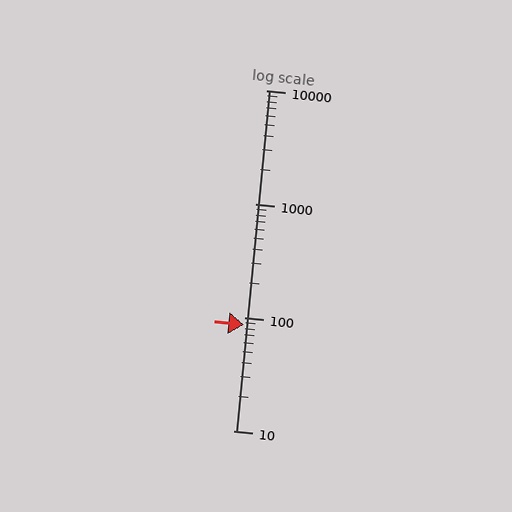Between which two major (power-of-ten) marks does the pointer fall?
The pointer is between 10 and 100.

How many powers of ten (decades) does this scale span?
The scale spans 3 decades, from 10 to 10000.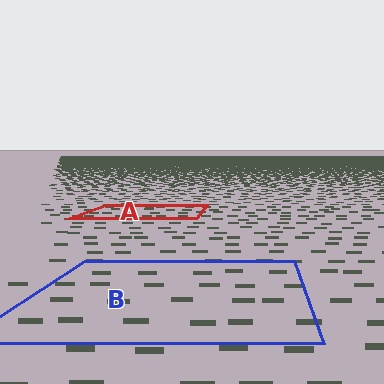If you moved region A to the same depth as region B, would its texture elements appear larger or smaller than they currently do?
They would appear larger. At a closer depth, the same texture elements are projected at a bigger on-screen size.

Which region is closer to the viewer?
Region B is closer. The texture elements there are larger and more spread out.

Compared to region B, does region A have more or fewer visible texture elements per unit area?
Region A has more texture elements per unit area — they are packed more densely because it is farther away.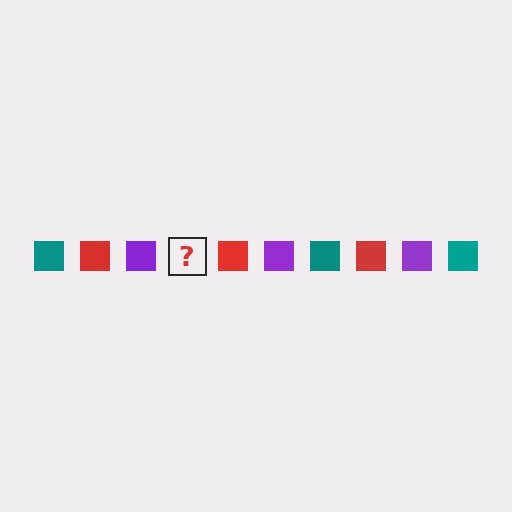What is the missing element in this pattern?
The missing element is a teal square.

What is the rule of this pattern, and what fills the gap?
The rule is that the pattern cycles through teal, red, purple squares. The gap should be filled with a teal square.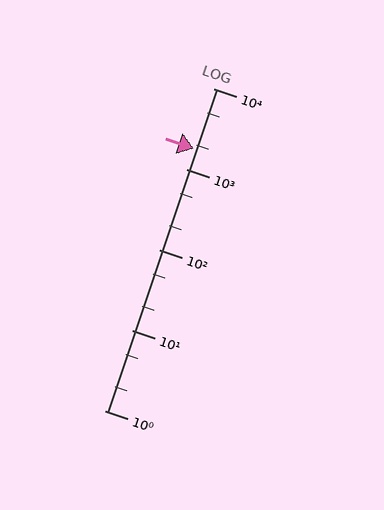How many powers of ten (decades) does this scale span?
The scale spans 4 decades, from 1 to 10000.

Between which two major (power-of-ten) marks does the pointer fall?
The pointer is between 1000 and 10000.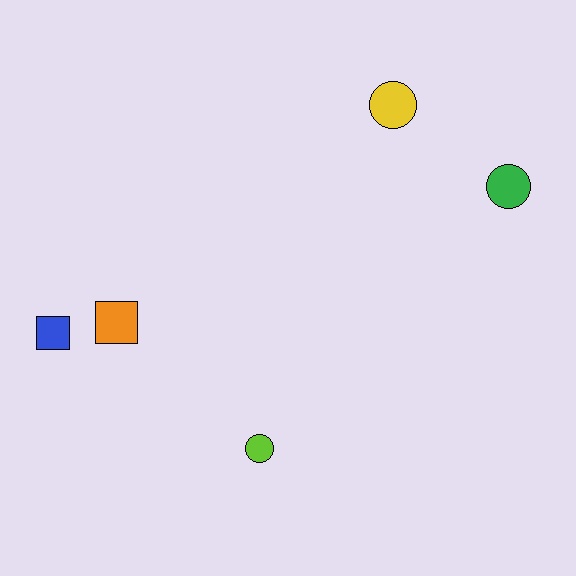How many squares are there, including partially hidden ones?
There are 2 squares.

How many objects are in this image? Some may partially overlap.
There are 5 objects.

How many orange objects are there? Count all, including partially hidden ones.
There is 1 orange object.